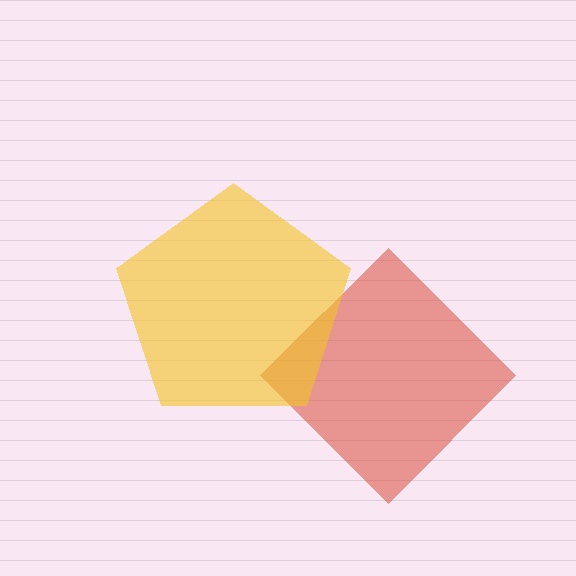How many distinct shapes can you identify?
There are 2 distinct shapes: a red diamond, a yellow pentagon.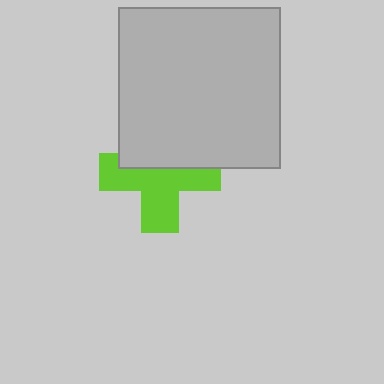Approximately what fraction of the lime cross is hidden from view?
Roughly 42% of the lime cross is hidden behind the light gray square.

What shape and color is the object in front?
The object in front is a light gray square.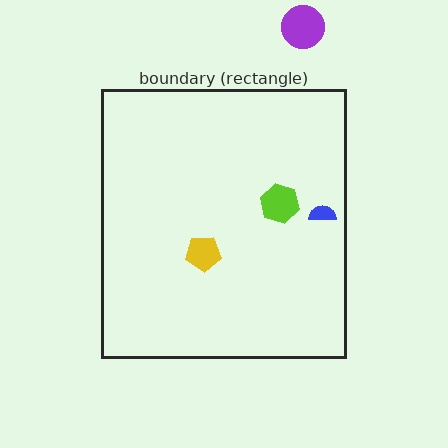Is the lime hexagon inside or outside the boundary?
Inside.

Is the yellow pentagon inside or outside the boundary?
Inside.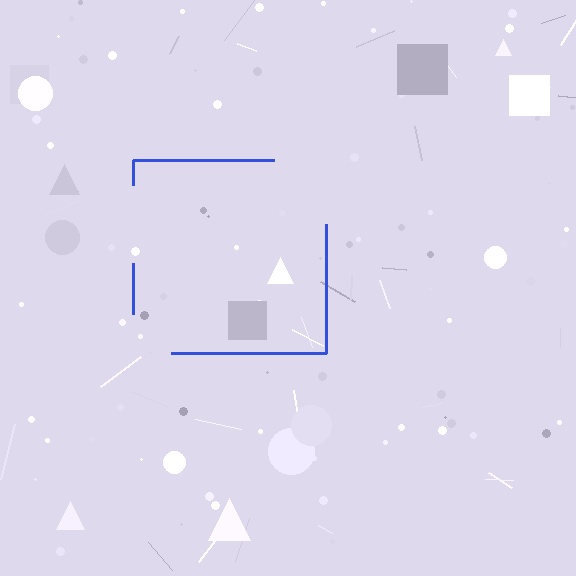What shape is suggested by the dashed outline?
The dashed outline suggests a square.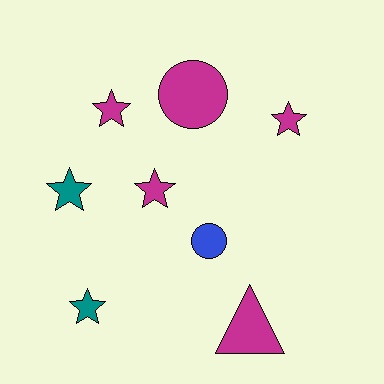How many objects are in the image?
There are 8 objects.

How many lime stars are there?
There are no lime stars.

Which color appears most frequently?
Magenta, with 5 objects.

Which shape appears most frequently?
Star, with 5 objects.